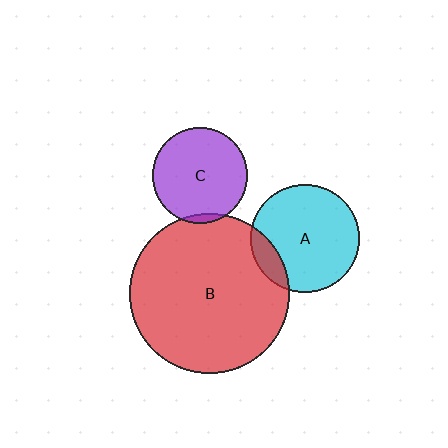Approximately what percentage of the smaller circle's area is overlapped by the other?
Approximately 5%.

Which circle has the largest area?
Circle B (red).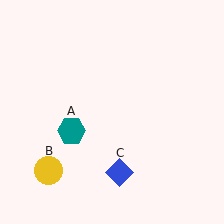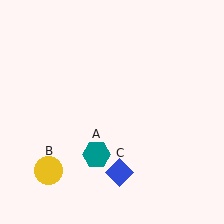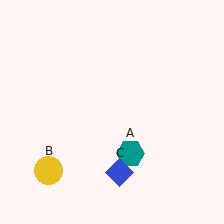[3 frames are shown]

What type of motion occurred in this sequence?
The teal hexagon (object A) rotated counterclockwise around the center of the scene.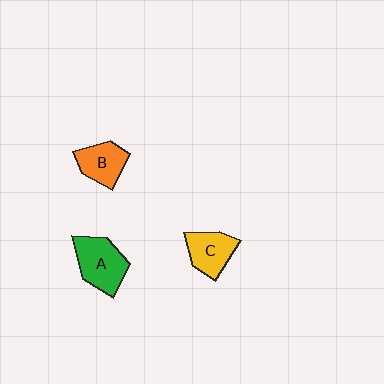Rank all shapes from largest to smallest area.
From largest to smallest: A (green), C (yellow), B (orange).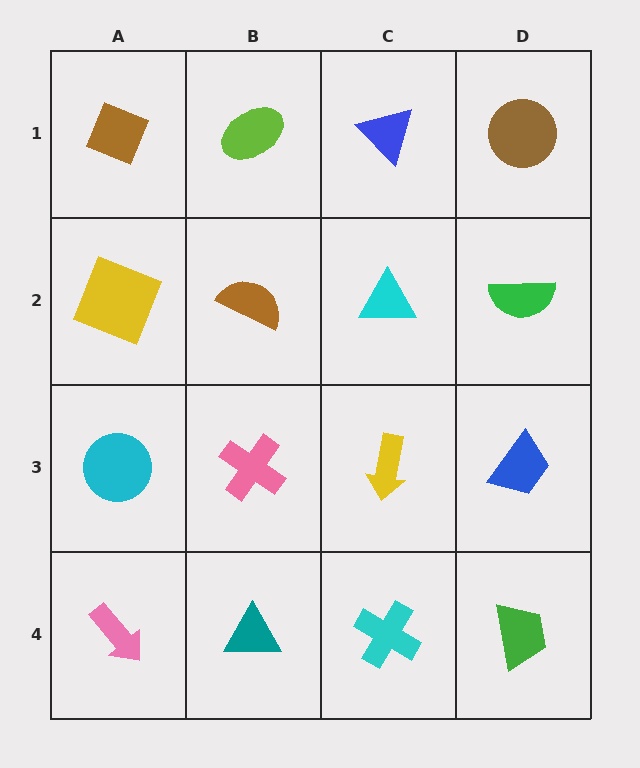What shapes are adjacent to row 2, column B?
A lime ellipse (row 1, column B), a pink cross (row 3, column B), a yellow square (row 2, column A), a cyan triangle (row 2, column C).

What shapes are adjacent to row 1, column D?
A green semicircle (row 2, column D), a blue triangle (row 1, column C).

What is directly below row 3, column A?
A pink arrow.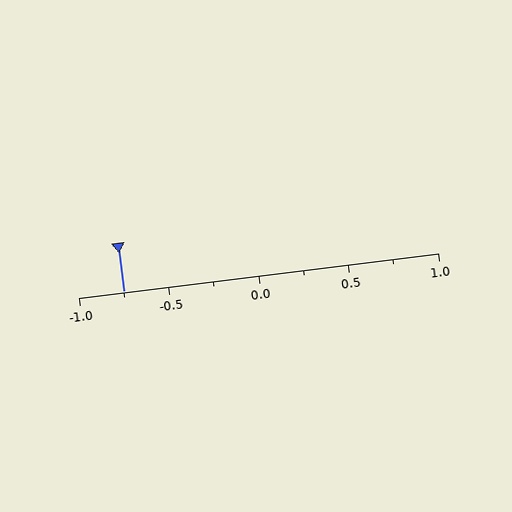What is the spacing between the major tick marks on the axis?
The major ticks are spaced 0.5 apart.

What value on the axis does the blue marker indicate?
The marker indicates approximately -0.75.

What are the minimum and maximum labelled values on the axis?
The axis runs from -1.0 to 1.0.